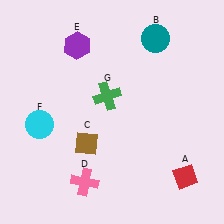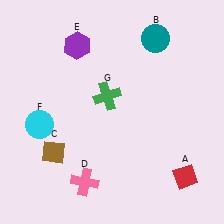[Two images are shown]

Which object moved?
The brown diamond (C) moved left.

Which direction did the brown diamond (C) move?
The brown diamond (C) moved left.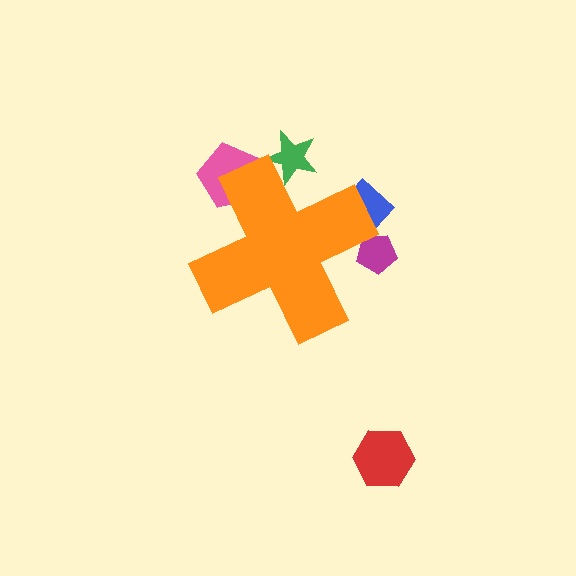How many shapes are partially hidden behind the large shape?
5 shapes are partially hidden.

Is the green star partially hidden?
Yes, the green star is partially hidden behind the orange cross.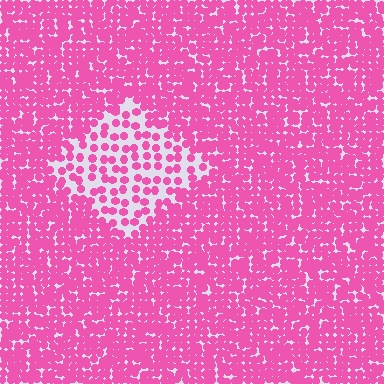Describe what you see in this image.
The image contains small pink elements arranged at two different densities. A diamond-shaped region is visible where the elements are less densely packed than the surrounding area.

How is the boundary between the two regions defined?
The boundary is defined by a change in element density (approximately 2.4x ratio). All elements are the same color, size, and shape.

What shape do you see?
I see a diamond.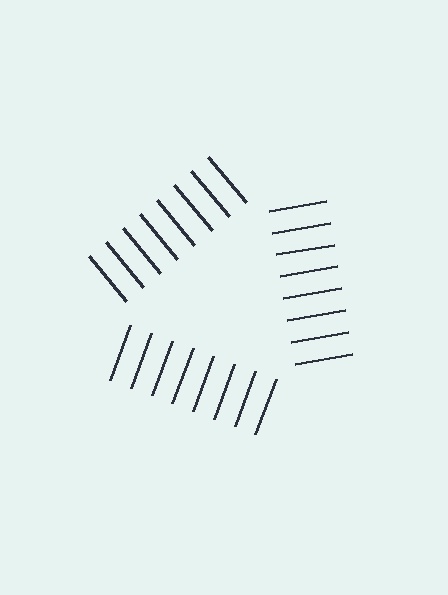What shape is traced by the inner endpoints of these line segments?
An illusory triangle — the line segments terminate on its edges but no continuous stroke is drawn.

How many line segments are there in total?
24 — 8 along each of the 3 edges.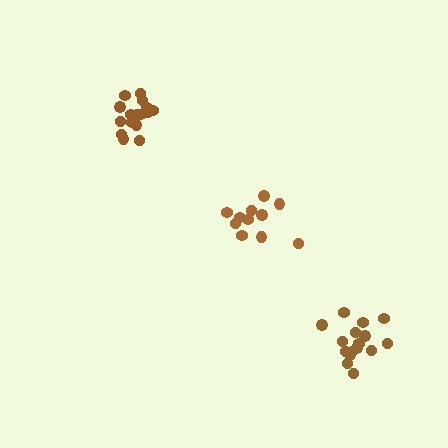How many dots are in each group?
Group 1: 16 dots, Group 2: 16 dots, Group 3: 11 dots (43 total).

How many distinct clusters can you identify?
There are 3 distinct clusters.